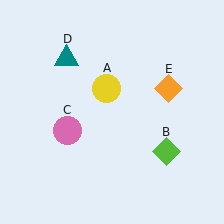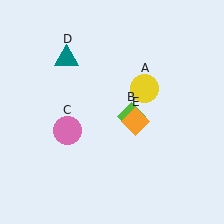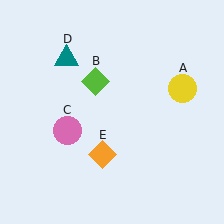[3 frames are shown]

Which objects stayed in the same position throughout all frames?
Pink circle (object C) and teal triangle (object D) remained stationary.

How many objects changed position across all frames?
3 objects changed position: yellow circle (object A), lime diamond (object B), orange diamond (object E).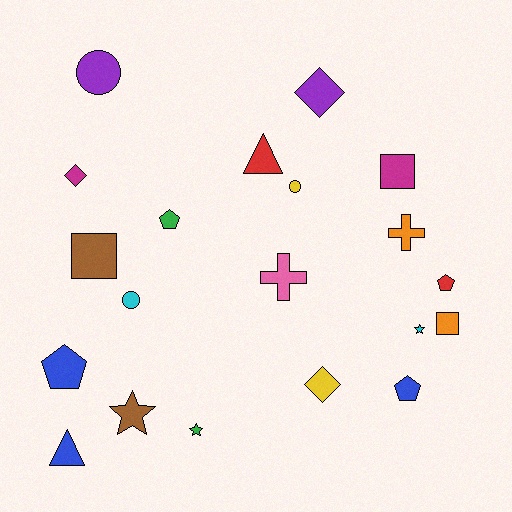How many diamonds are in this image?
There are 3 diamonds.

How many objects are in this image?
There are 20 objects.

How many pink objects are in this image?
There is 1 pink object.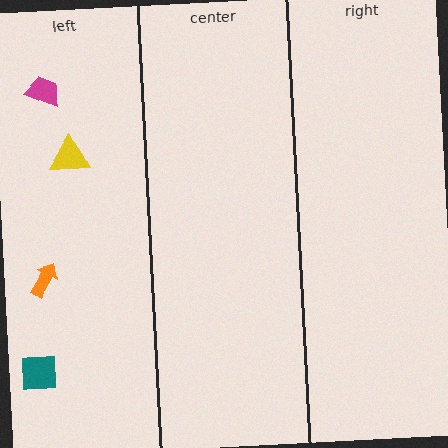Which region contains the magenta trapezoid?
The left region.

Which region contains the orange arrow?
The left region.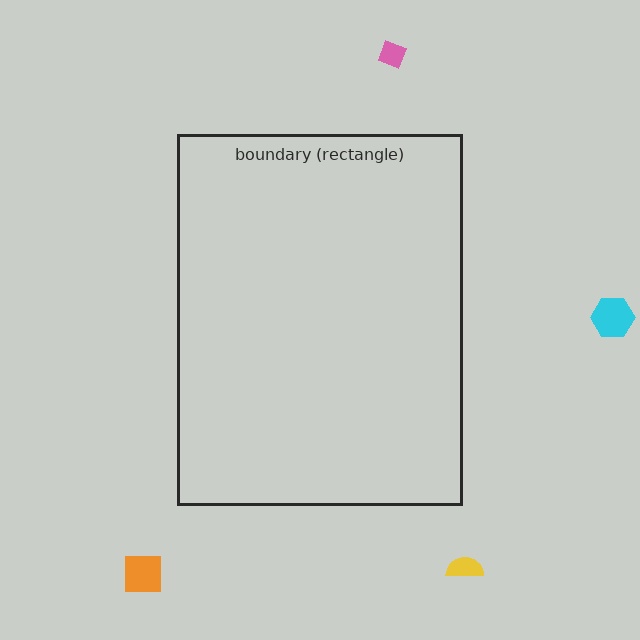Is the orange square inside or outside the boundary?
Outside.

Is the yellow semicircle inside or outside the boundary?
Outside.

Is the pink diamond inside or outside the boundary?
Outside.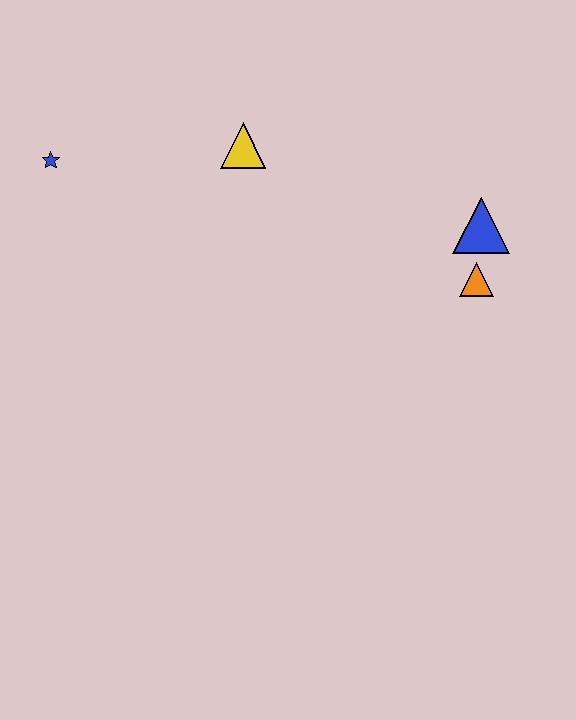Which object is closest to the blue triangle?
The orange triangle is closest to the blue triangle.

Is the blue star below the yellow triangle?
Yes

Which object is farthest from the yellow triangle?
The orange triangle is farthest from the yellow triangle.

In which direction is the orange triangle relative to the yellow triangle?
The orange triangle is to the right of the yellow triangle.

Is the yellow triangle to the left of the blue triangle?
Yes